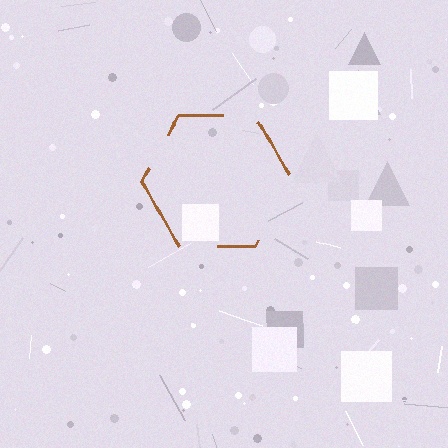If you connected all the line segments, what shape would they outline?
They would outline a hexagon.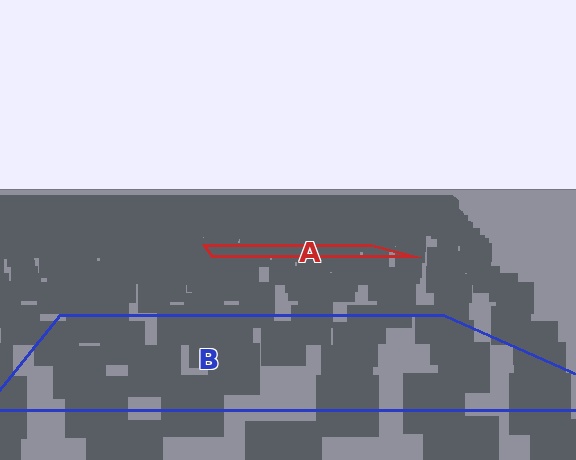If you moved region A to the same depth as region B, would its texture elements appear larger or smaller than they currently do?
They would appear larger. At a closer depth, the same texture elements are projected at a bigger on-screen size.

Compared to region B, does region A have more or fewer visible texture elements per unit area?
Region A has more texture elements per unit area — they are packed more densely because it is farther away.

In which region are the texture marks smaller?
The texture marks are smaller in region A, because it is farther away.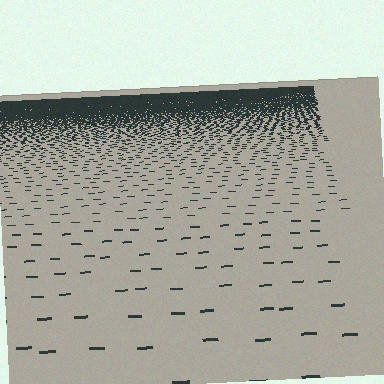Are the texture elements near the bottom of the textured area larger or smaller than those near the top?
Larger. Near the bottom, elements are closer to the viewer and appear at a bigger on-screen size.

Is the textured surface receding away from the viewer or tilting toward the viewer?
The surface is receding away from the viewer. Texture elements get smaller and denser toward the top.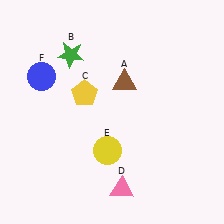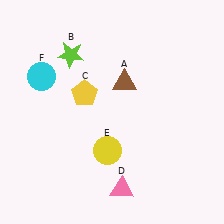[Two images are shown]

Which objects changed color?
B changed from green to lime. F changed from blue to cyan.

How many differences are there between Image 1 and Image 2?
There are 2 differences between the two images.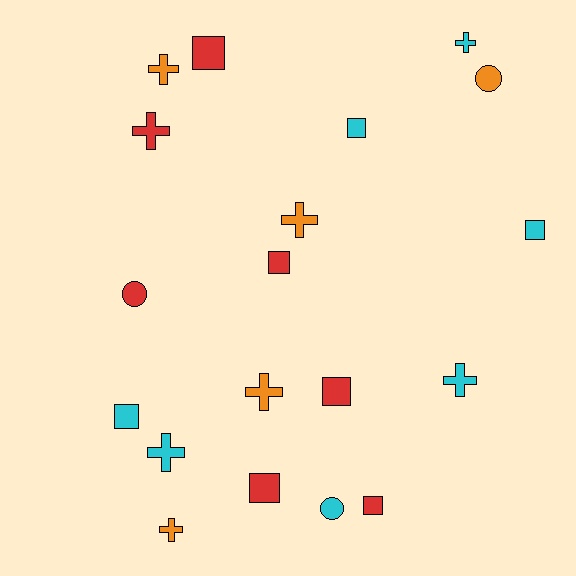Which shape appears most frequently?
Square, with 8 objects.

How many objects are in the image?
There are 19 objects.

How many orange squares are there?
There are no orange squares.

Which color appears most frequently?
Red, with 7 objects.